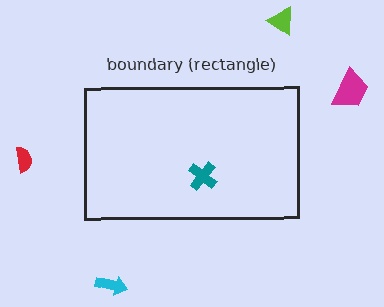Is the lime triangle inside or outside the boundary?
Outside.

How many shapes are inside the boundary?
1 inside, 4 outside.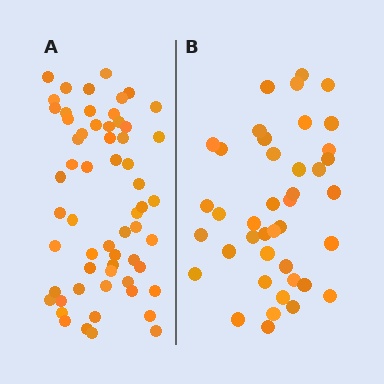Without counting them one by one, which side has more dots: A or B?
Region A (the left region) has more dots.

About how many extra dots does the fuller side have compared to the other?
Region A has approximately 20 more dots than region B.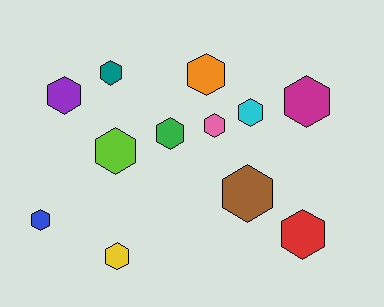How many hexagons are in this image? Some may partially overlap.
There are 12 hexagons.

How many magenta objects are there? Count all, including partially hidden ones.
There is 1 magenta object.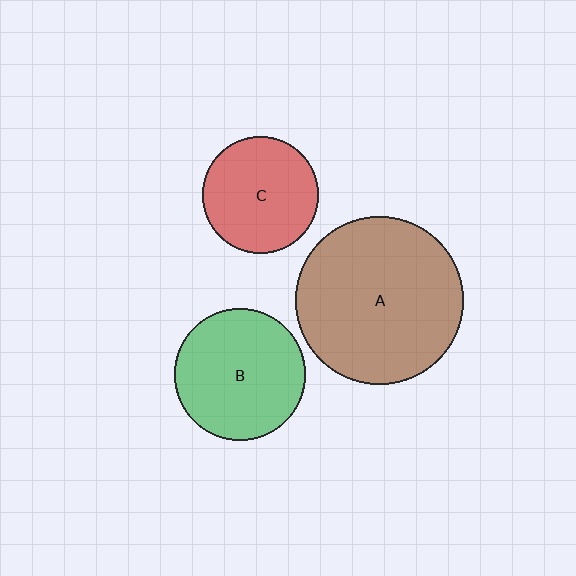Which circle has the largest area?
Circle A (brown).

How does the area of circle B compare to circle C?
Approximately 1.3 times.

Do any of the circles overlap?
No, none of the circles overlap.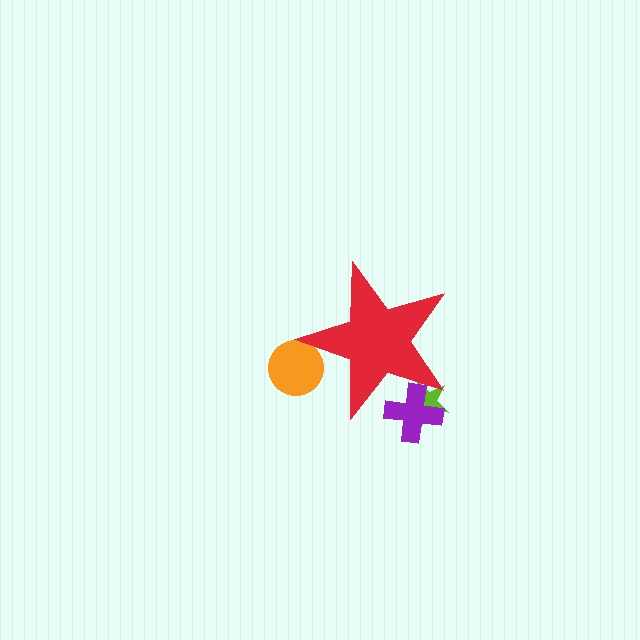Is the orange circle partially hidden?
Yes, the orange circle is partially hidden behind the red star.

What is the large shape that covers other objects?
A red star.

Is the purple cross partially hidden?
Yes, the purple cross is partially hidden behind the red star.